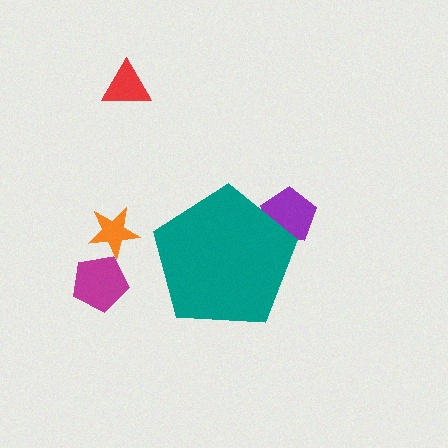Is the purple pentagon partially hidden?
Yes, the purple pentagon is partially hidden behind the teal pentagon.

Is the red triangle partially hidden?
No, the red triangle is fully visible.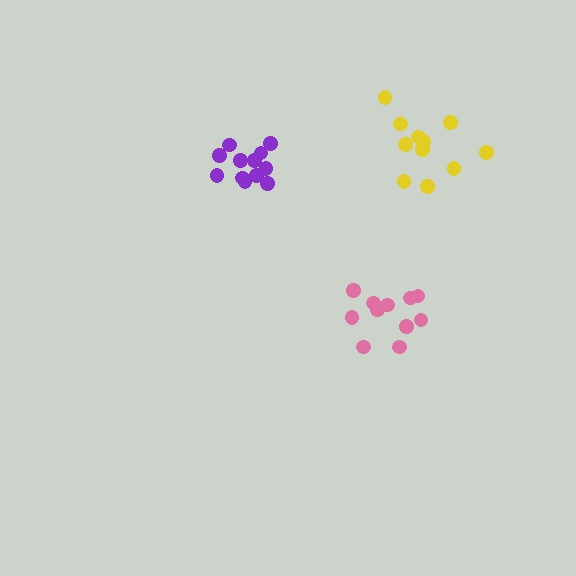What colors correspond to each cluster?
The clusters are colored: pink, yellow, purple.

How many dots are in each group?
Group 1: 11 dots, Group 2: 11 dots, Group 3: 12 dots (34 total).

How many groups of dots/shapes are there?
There are 3 groups.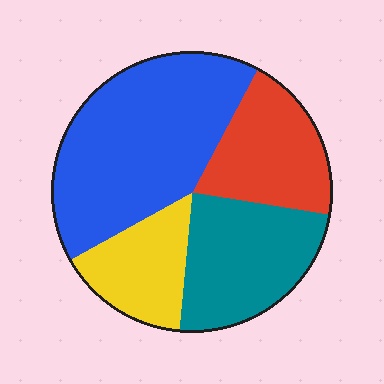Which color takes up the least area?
Yellow, at roughly 15%.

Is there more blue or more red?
Blue.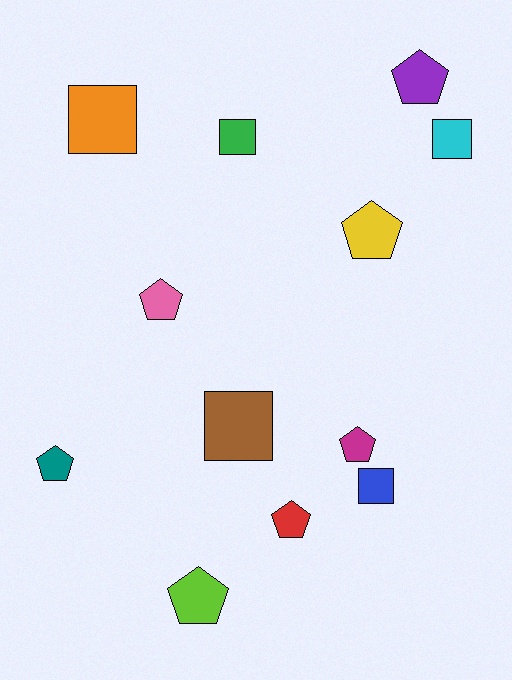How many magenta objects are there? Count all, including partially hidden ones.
There is 1 magenta object.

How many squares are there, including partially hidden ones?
There are 5 squares.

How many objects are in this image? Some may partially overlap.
There are 12 objects.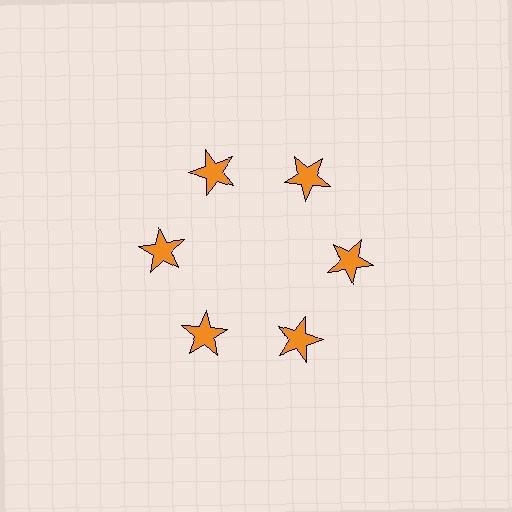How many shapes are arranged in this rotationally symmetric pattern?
There are 6 shapes, arranged in 6 groups of 1.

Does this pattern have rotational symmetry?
Yes, this pattern has 6-fold rotational symmetry. It looks the same after rotating 60 degrees around the center.